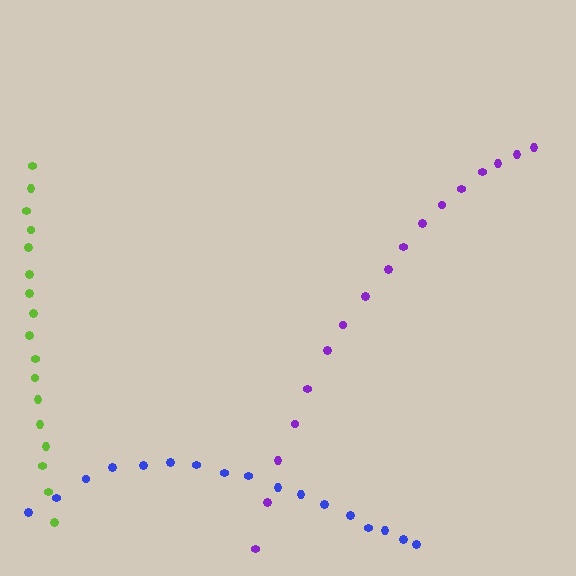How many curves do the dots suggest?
There are 3 distinct paths.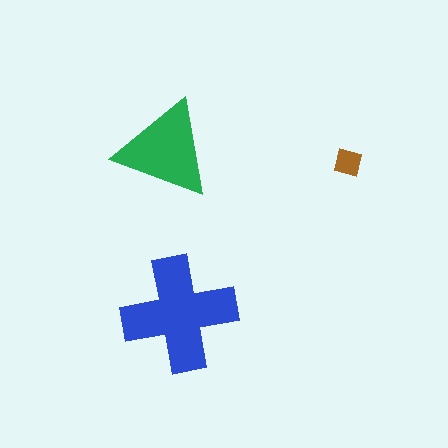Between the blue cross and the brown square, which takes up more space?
The blue cross.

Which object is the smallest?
The brown square.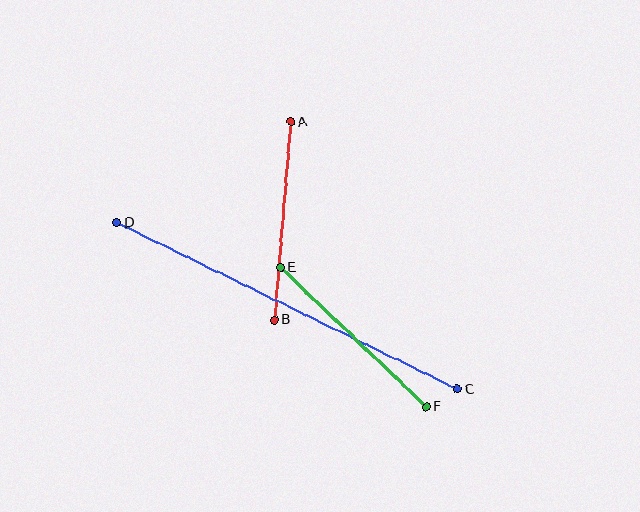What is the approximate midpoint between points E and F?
The midpoint is at approximately (354, 337) pixels.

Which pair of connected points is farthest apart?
Points C and D are farthest apart.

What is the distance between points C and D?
The distance is approximately 379 pixels.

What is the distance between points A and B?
The distance is approximately 199 pixels.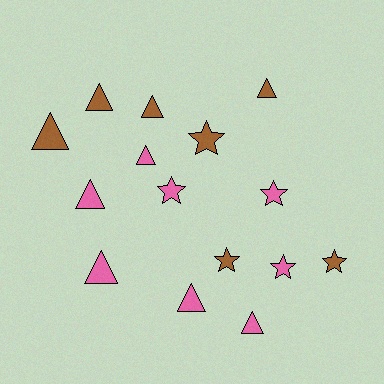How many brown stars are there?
There are 3 brown stars.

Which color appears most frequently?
Pink, with 8 objects.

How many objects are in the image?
There are 15 objects.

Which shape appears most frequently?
Triangle, with 9 objects.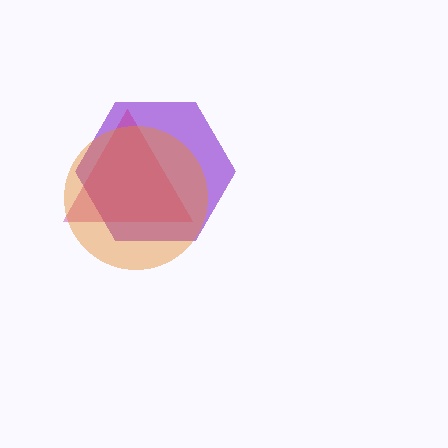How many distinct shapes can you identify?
There are 3 distinct shapes: a purple hexagon, a magenta triangle, an orange circle.